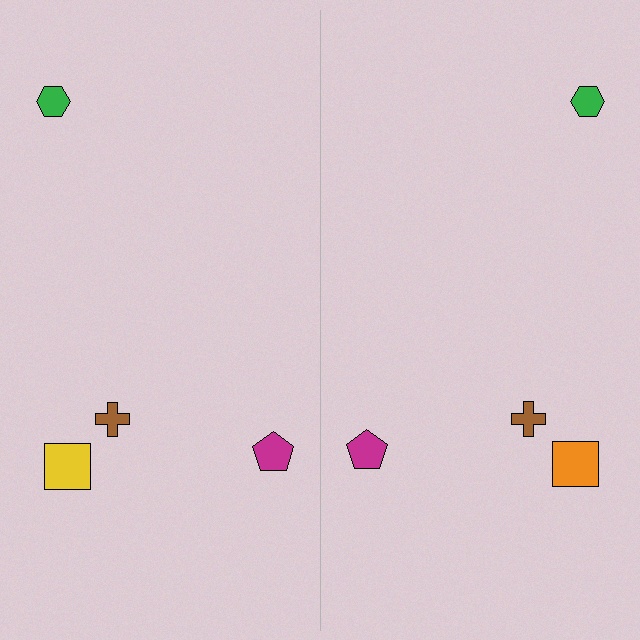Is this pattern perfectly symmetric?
No, the pattern is not perfectly symmetric. The orange square on the right side breaks the symmetry — its mirror counterpart is yellow.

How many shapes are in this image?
There are 8 shapes in this image.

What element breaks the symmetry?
The orange square on the right side breaks the symmetry — its mirror counterpart is yellow.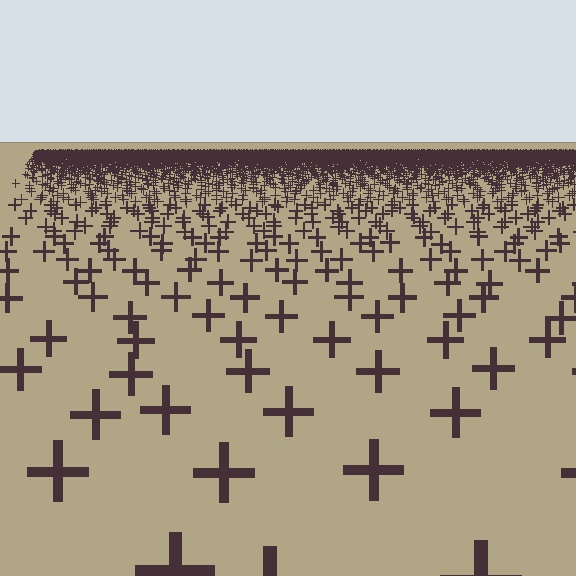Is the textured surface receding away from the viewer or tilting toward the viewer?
The surface is receding away from the viewer. Texture elements get smaller and denser toward the top.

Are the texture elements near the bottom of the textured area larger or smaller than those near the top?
Larger. Near the bottom, elements are closer to the viewer and appear at a bigger on-screen size.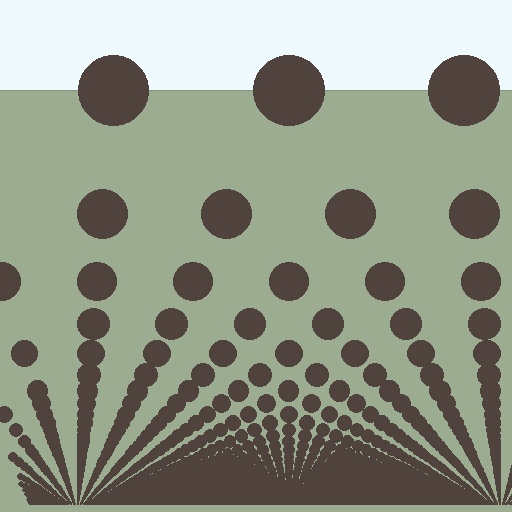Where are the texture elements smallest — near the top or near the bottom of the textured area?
Near the bottom.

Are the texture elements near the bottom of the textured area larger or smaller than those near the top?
Smaller. The gradient is inverted — elements near the bottom are smaller and denser.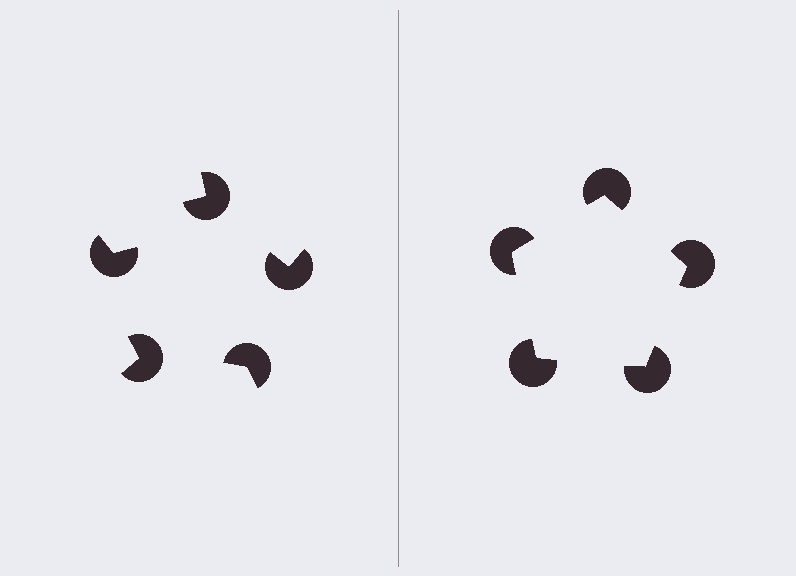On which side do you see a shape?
An illusory pentagon appears on the right side. On the left side the wedge cuts are rotated, so no coherent shape forms.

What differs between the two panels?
The pac-man discs are positioned identically on both sides; only the wedge orientations differ. On the right they align to a pentagon; on the left they are misaligned.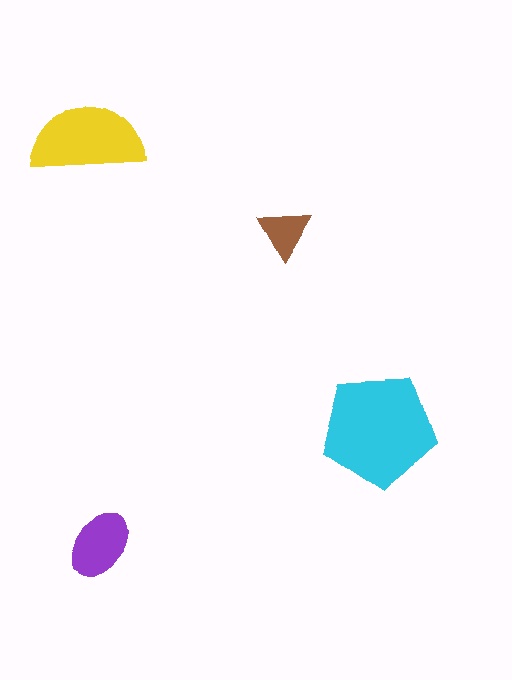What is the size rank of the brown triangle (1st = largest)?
4th.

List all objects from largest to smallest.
The cyan pentagon, the yellow semicircle, the purple ellipse, the brown triangle.